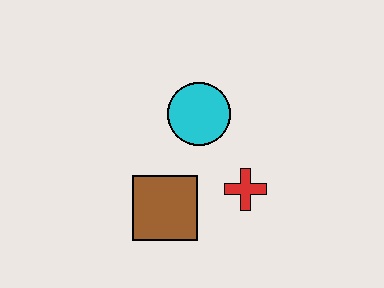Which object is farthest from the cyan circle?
The brown square is farthest from the cyan circle.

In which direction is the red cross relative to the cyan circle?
The red cross is below the cyan circle.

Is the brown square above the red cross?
No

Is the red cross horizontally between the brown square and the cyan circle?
No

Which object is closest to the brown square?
The red cross is closest to the brown square.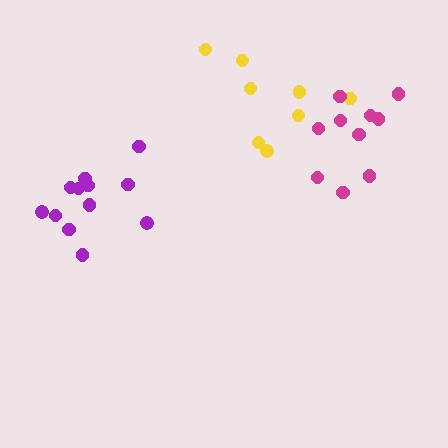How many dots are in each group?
Group 1: 8 dots, Group 2: 12 dots, Group 3: 10 dots (30 total).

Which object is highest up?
The yellow cluster is topmost.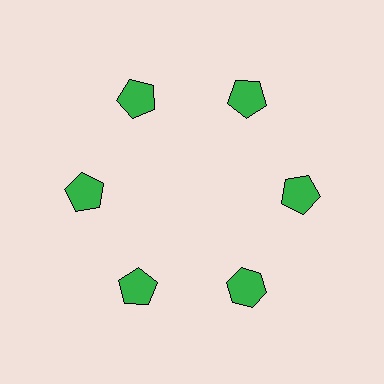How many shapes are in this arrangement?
There are 6 shapes arranged in a ring pattern.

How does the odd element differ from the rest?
It has a different shape: hexagon instead of pentagon.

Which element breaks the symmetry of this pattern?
The green hexagon at roughly the 5 o'clock position breaks the symmetry. All other shapes are green pentagons.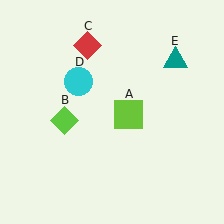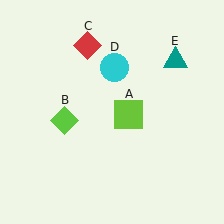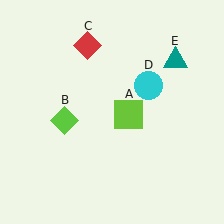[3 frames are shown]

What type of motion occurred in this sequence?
The cyan circle (object D) rotated clockwise around the center of the scene.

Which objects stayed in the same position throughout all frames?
Lime square (object A) and lime diamond (object B) and red diamond (object C) and teal triangle (object E) remained stationary.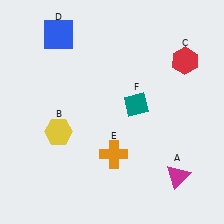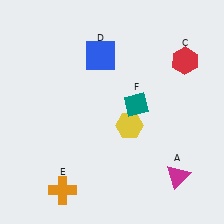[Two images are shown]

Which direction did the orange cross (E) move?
The orange cross (E) moved left.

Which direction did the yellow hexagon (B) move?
The yellow hexagon (B) moved right.